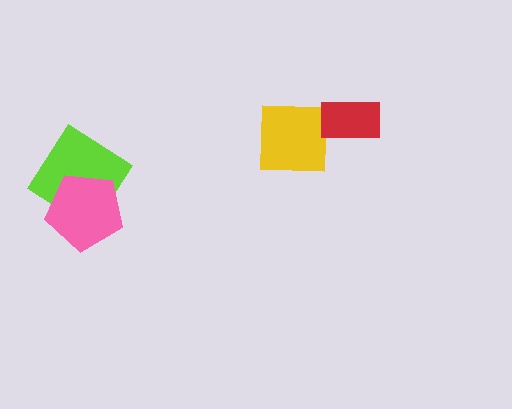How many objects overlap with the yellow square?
0 objects overlap with the yellow square.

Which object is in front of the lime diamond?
The pink pentagon is in front of the lime diamond.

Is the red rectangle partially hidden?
No, no other shape covers it.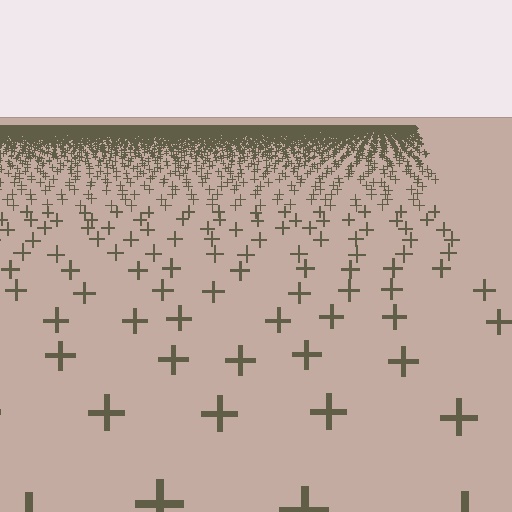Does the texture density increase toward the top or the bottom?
Density increases toward the top.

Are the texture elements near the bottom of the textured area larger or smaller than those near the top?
Larger. Near the bottom, elements are closer to the viewer and appear at a bigger on-screen size.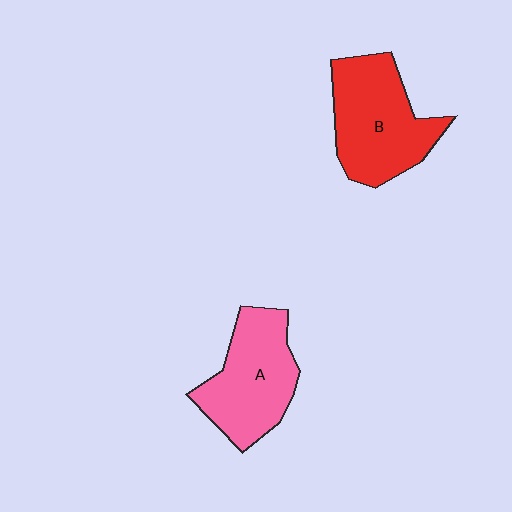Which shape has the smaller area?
Shape A (pink).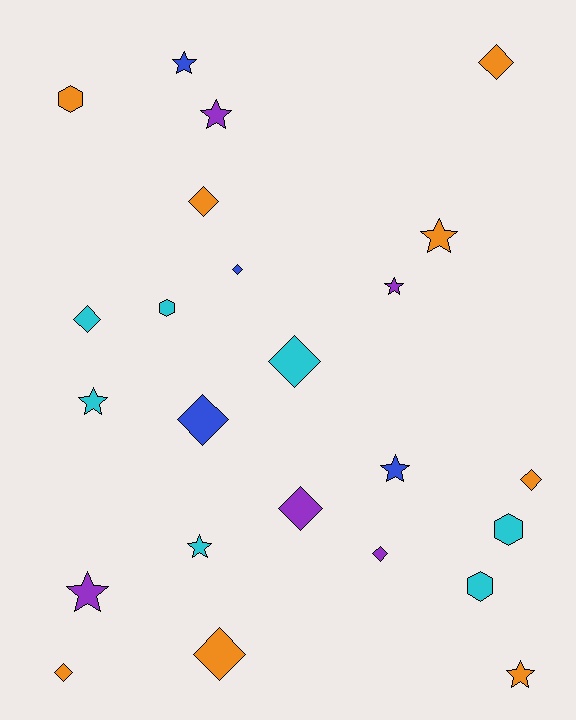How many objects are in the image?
There are 24 objects.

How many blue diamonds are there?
There are 2 blue diamonds.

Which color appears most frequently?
Orange, with 8 objects.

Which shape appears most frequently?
Diamond, with 11 objects.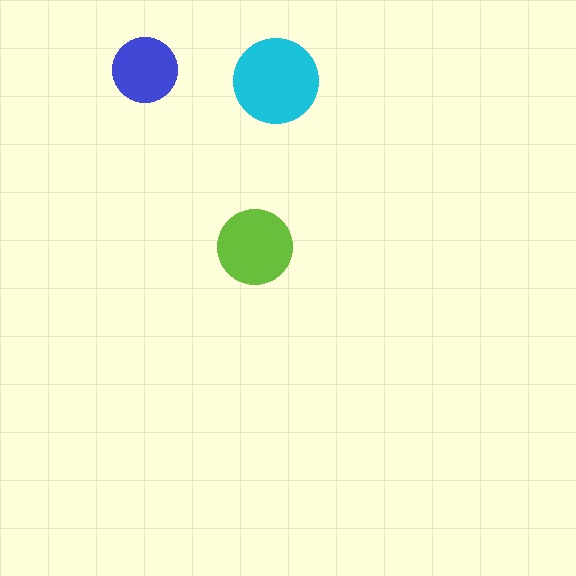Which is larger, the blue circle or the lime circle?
The lime one.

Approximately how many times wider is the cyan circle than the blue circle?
About 1.5 times wider.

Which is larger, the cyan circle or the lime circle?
The cyan one.